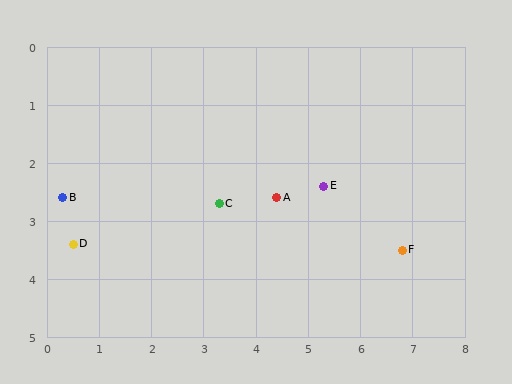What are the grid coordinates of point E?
Point E is at approximately (5.3, 2.4).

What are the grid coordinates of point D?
Point D is at approximately (0.5, 3.4).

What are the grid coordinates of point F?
Point F is at approximately (6.8, 3.5).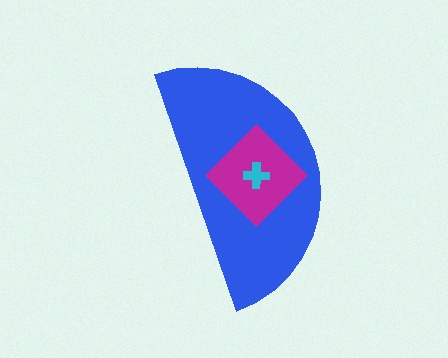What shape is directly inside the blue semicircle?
The magenta diamond.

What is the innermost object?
The cyan cross.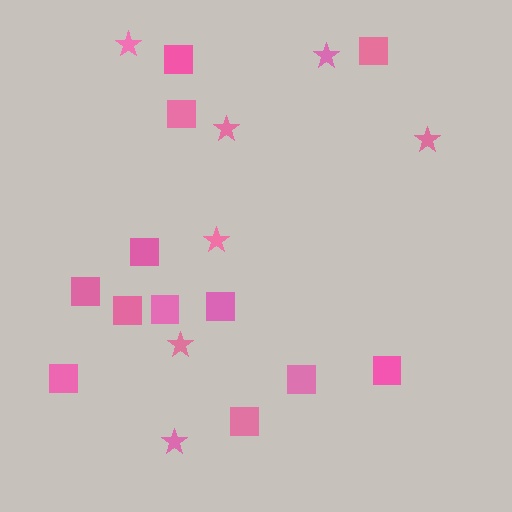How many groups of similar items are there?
There are 2 groups: one group of squares (12) and one group of stars (7).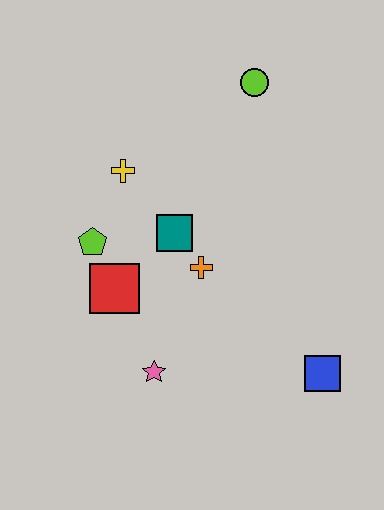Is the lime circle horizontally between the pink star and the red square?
No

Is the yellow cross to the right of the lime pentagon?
Yes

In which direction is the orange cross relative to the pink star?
The orange cross is above the pink star.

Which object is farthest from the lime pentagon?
The blue square is farthest from the lime pentagon.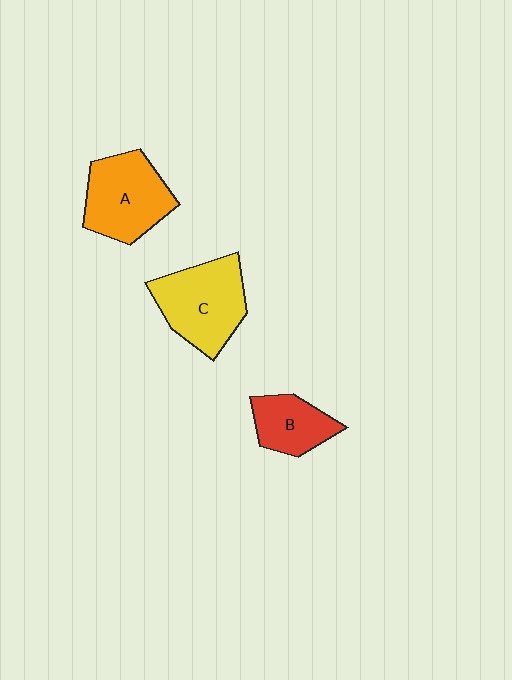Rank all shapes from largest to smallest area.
From largest to smallest: C (yellow), A (orange), B (red).